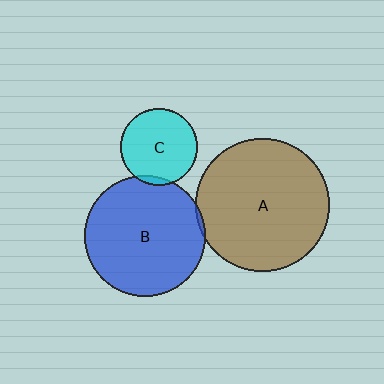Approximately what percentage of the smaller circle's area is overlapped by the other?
Approximately 5%.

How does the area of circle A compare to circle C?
Approximately 3.0 times.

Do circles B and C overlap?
Yes.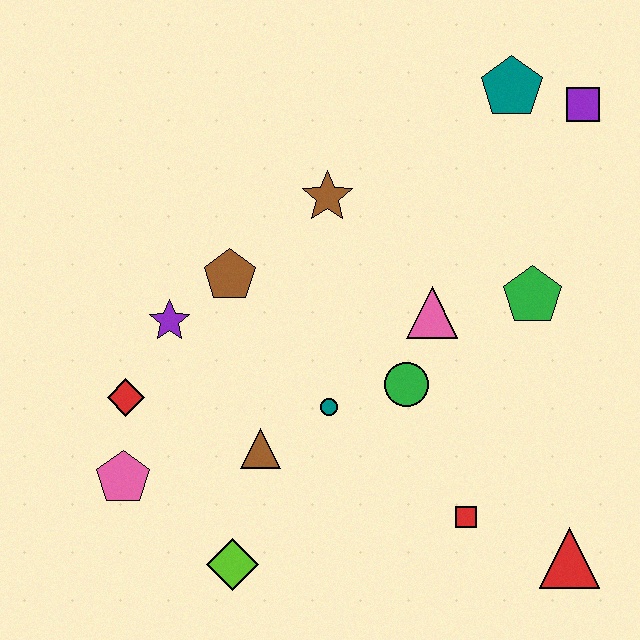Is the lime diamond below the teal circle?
Yes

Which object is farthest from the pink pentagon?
The purple square is farthest from the pink pentagon.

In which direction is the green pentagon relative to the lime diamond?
The green pentagon is to the right of the lime diamond.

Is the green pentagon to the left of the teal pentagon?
No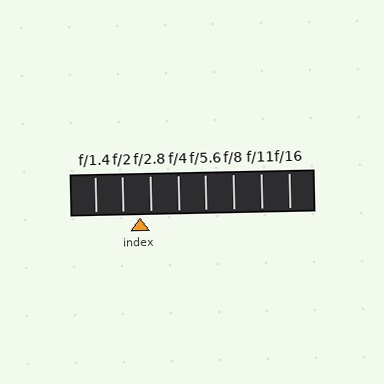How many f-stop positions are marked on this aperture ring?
There are 8 f-stop positions marked.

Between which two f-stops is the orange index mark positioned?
The index mark is between f/2 and f/2.8.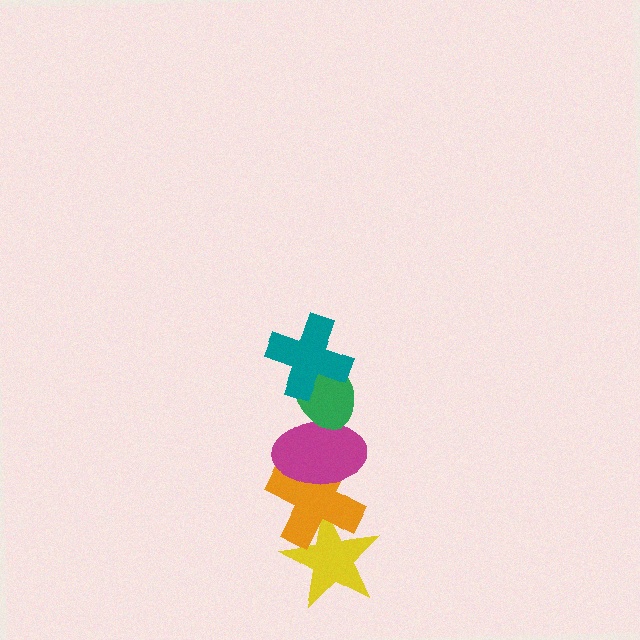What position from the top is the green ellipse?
The green ellipse is 2nd from the top.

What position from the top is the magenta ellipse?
The magenta ellipse is 3rd from the top.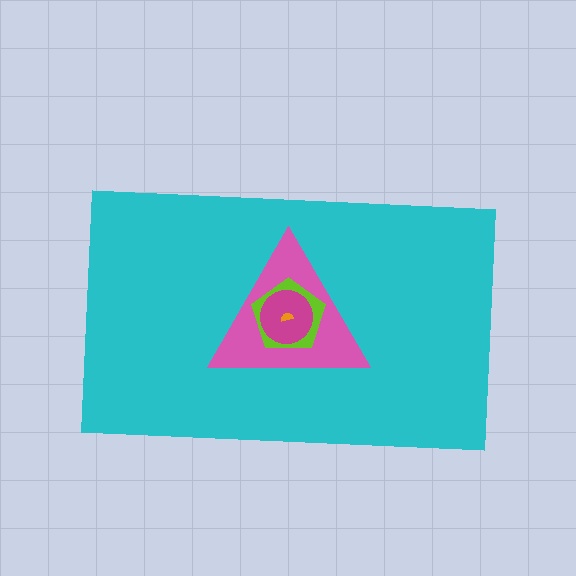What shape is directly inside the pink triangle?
The lime pentagon.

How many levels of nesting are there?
5.